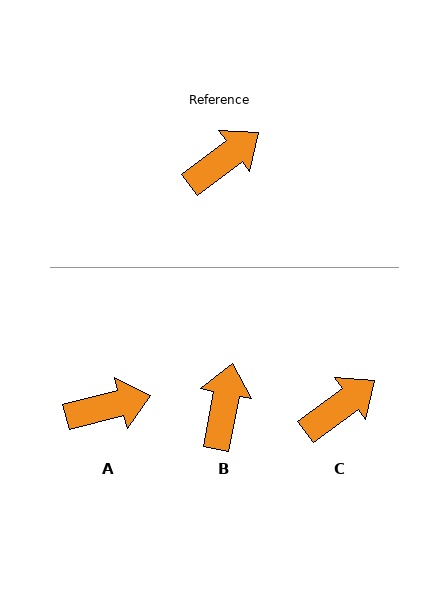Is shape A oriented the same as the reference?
No, it is off by about 23 degrees.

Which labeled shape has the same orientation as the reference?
C.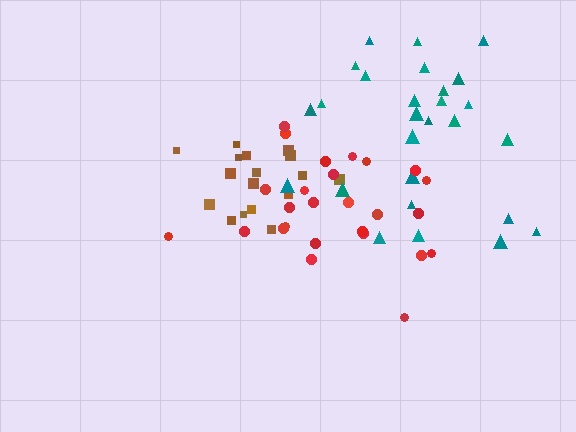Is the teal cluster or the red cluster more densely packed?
Red.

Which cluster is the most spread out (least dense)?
Teal.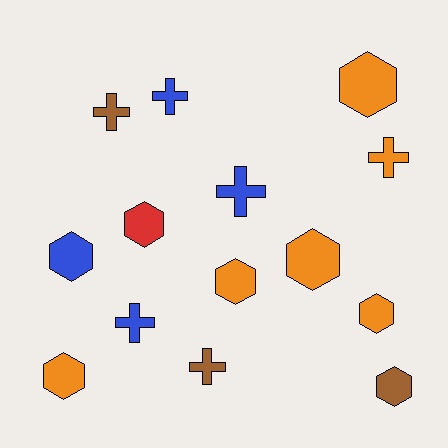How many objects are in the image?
There are 14 objects.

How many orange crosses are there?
There is 1 orange cross.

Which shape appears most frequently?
Hexagon, with 8 objects.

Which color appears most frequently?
Orange, with 6 objects.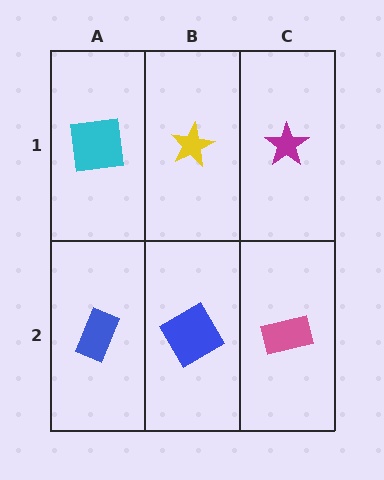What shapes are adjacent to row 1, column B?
A blue diamond (row 2, column B), a cyan square (row 1, column A), a magenta star (row 1, column C).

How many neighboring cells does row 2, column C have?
2.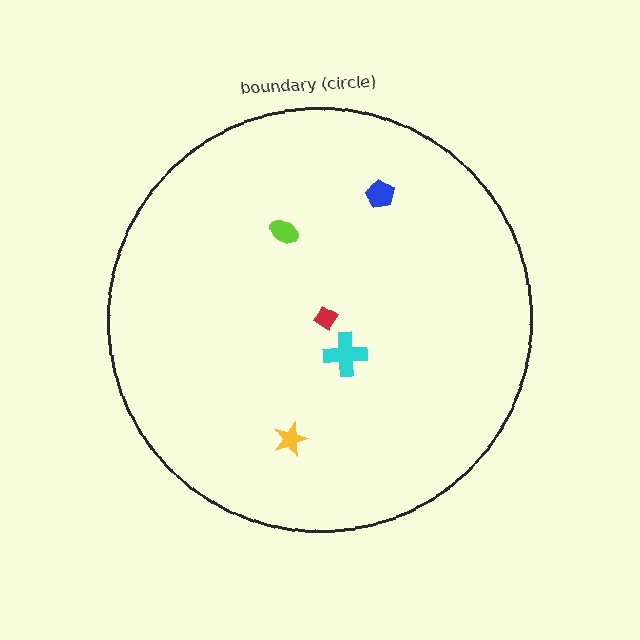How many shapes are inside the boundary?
5 inside, 0 outside.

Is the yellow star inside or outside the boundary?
Inside.